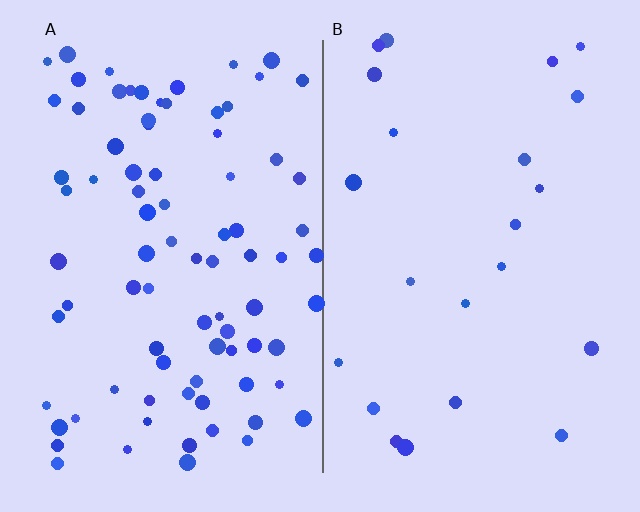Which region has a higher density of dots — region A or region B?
A (the left).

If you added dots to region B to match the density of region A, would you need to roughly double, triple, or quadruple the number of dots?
Approximately quadruple.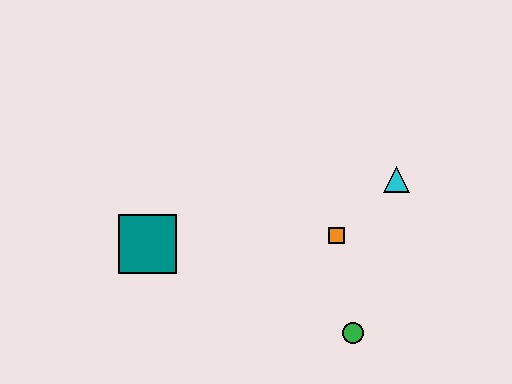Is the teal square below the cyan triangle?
Yes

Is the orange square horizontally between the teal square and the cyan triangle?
Yes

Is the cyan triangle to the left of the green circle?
No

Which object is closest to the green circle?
The orange square is closest to the green circle.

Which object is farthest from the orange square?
The teal square is farthest from the orange square.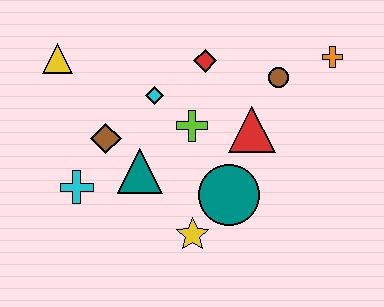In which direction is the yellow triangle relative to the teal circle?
The yellow triangle is to the left of the teal circle.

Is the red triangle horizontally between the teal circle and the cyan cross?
No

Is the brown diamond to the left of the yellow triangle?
No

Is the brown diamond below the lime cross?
Yes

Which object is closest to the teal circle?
The yellow star is closest to the teal circle.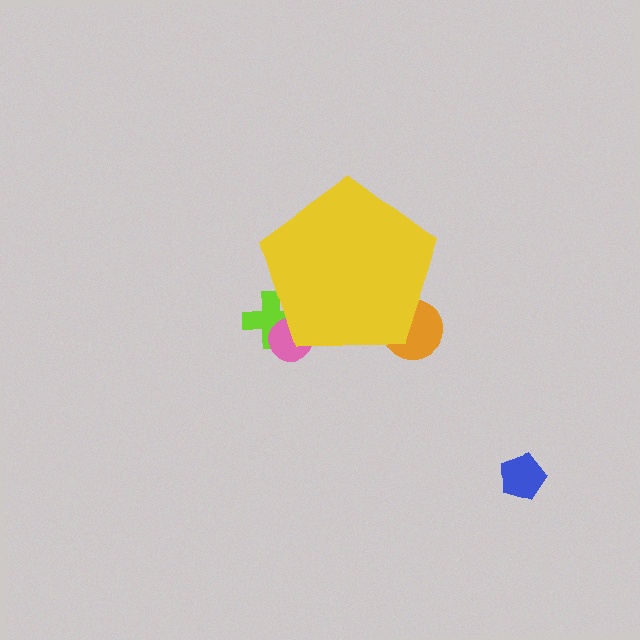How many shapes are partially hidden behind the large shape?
3 shapes are partially hidden.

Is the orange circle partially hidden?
Yes, the orange circle is partially hidden behind the yellow pentagon.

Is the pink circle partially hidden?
Yes, the pink circle is partially hidden behind the yellow pentagon.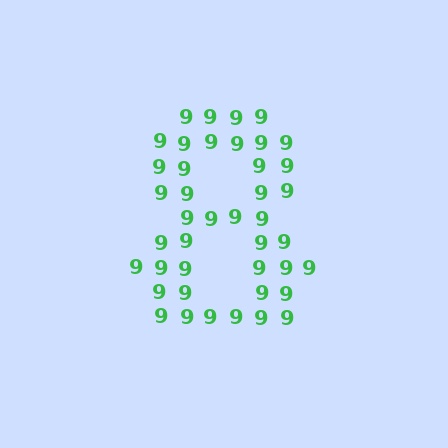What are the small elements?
The small elements are digit 9's.